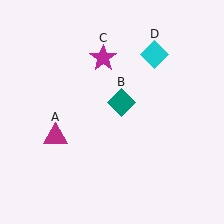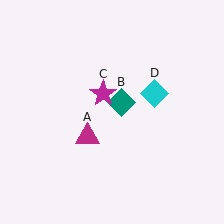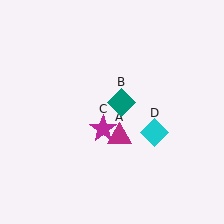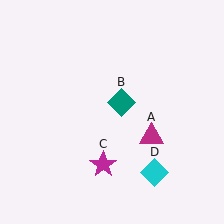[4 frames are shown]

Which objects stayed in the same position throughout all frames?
Teal diamond (object B) remained stationary.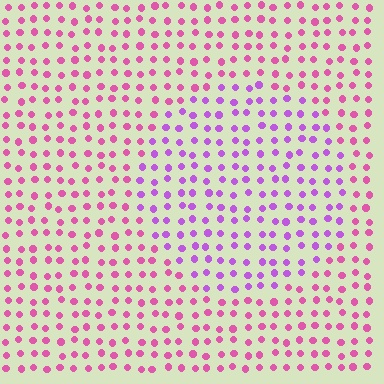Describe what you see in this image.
The image is filled with small pink elements in a uniform arrangement. A circle-shaped region is visible where the elements are tinted to a slightly different hue, forming a subtle color boundary.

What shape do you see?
I see a circle.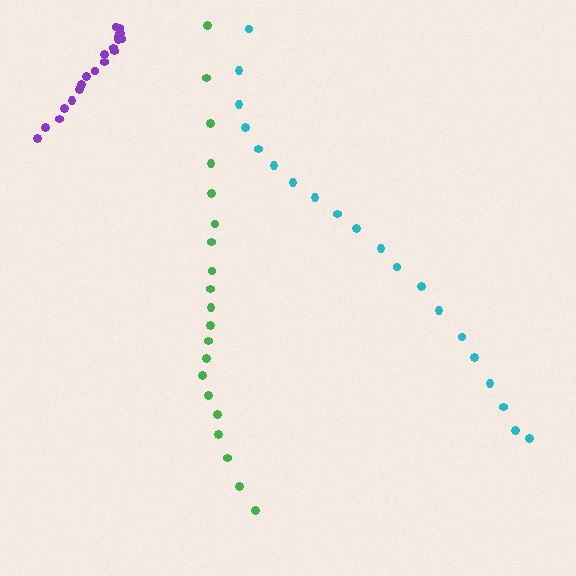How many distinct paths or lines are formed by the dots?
There are 3 distinct paths.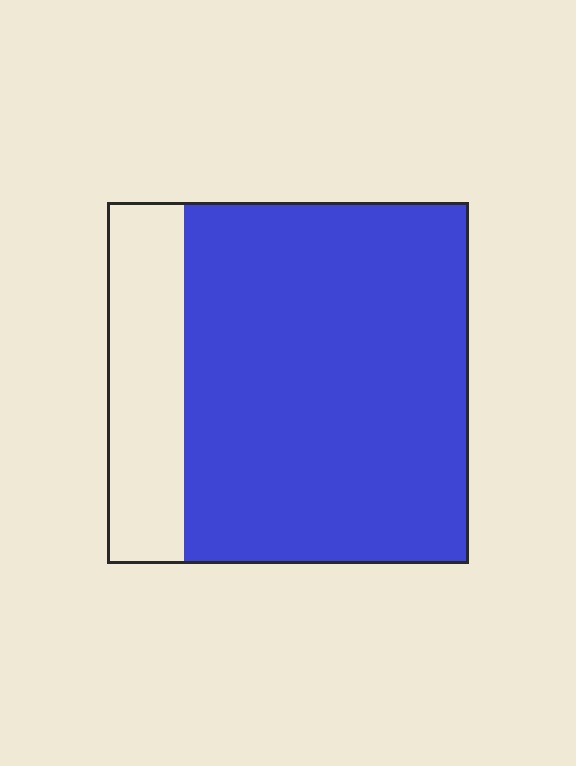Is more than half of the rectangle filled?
Yes.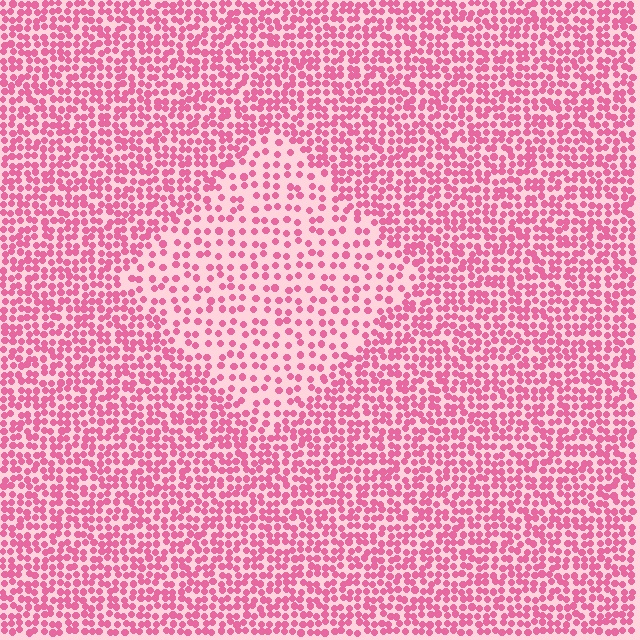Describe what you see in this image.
The image contains small pink elements arranged at two different densities. A diamond-shaped region is visible where the elements are less densely packed than the surrounding area.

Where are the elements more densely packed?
The elements are more densely packed outside the diamond boundary.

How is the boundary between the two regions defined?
The boundary is defined by a change in element density (approximately 2.0x ratio). All elements are the same color, size, and shape.